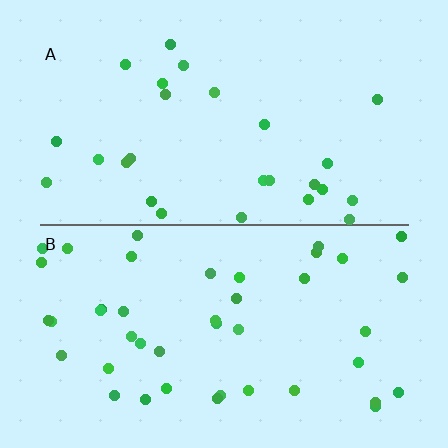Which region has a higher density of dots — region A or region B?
B (the bottom).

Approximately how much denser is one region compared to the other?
Approximately 1.6× — region B over region A.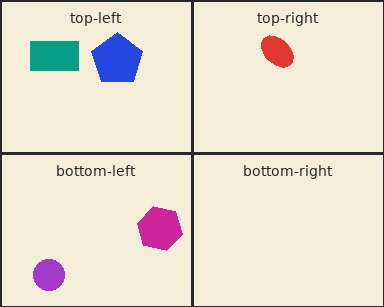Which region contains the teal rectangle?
The top-left region.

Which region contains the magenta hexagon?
The bottom-left region.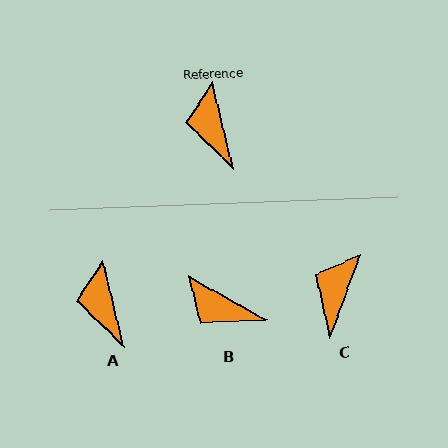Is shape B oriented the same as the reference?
No, it is off by about 47 degrees.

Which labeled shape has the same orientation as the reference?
A.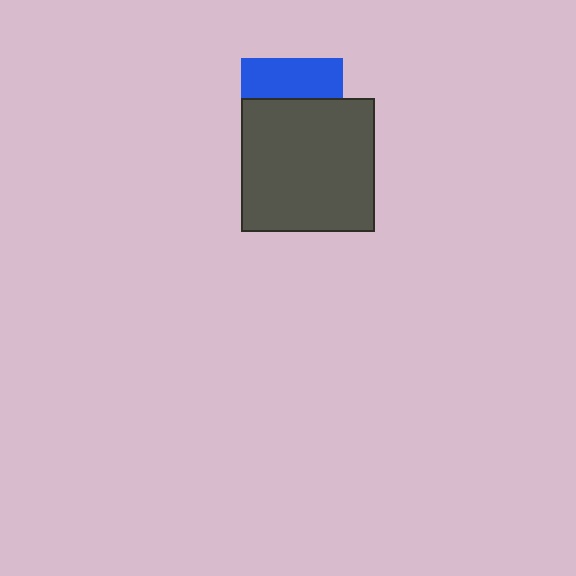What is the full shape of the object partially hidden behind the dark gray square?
The partially hidden object is a blue square.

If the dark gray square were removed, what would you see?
You would see the complete blue square.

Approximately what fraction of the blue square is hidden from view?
Roughly 61% of the blue square is hidden behind the dark gray square.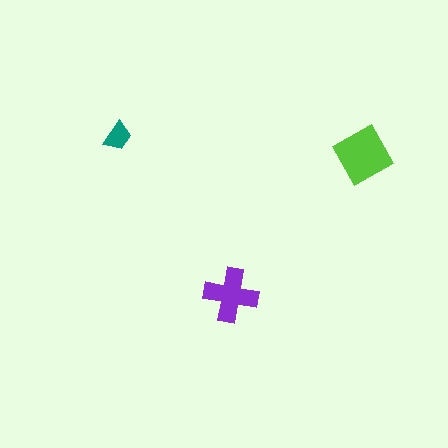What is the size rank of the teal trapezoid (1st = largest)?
3rd.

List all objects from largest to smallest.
The lime diamond, the purple cross, the teal trapezoid.